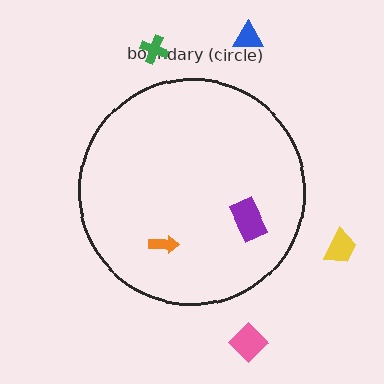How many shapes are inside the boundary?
2 inside, 4 outside.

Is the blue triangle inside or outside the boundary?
Outside.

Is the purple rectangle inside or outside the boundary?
Inside.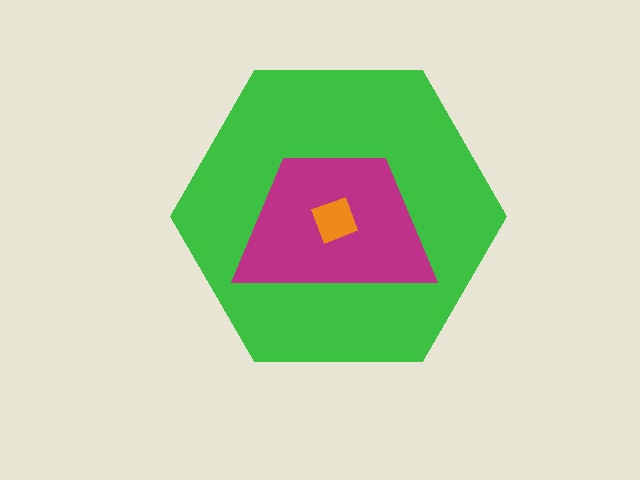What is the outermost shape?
The green hexagon.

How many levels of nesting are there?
3.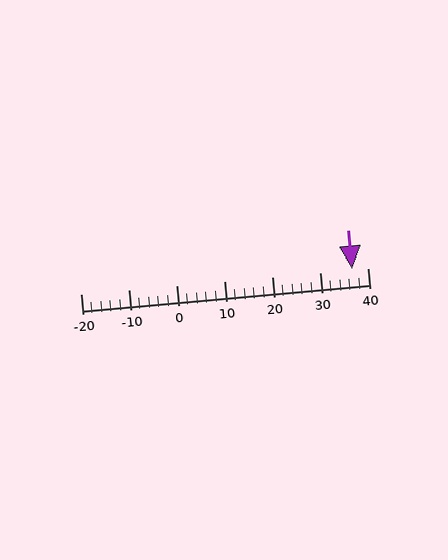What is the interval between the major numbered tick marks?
The major tick marks are spaced 10 units apart.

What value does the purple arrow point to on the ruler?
The purple arrow points to approximately 37.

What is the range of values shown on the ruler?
The ruler shows values from -20 to 40.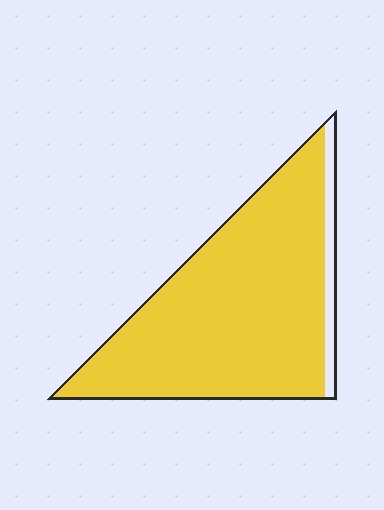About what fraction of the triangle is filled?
About nine tenths (9/10).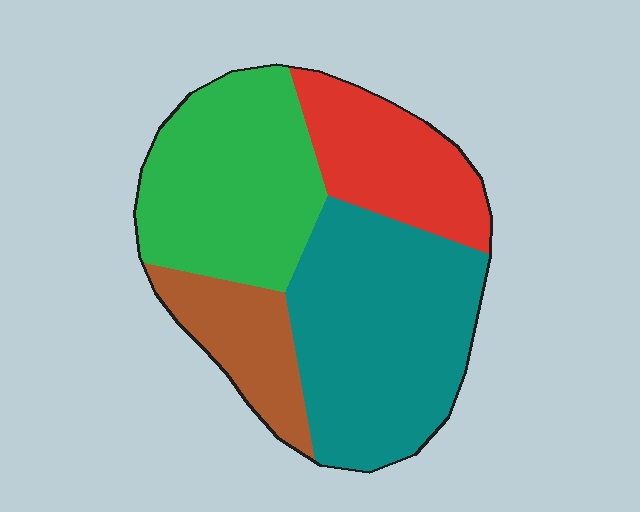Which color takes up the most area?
Teal, at roughly 40%.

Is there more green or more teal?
Teal.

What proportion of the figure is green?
Green covers around 30% of the figure.